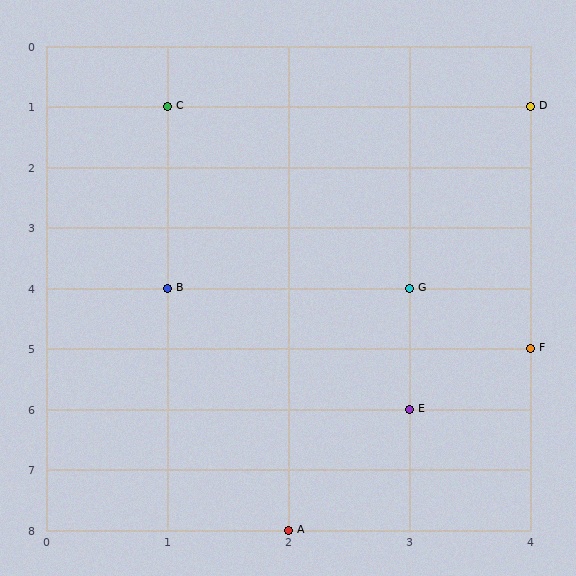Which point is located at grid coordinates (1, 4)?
Point B is at (1, 4).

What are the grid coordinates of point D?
Point D is at grid coordinates (4, 1).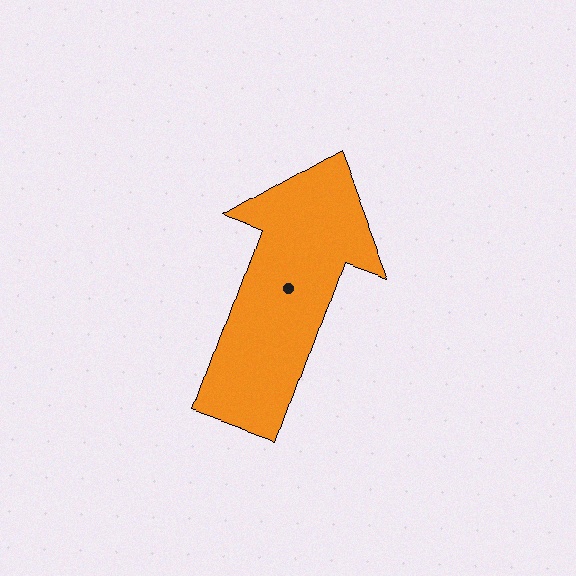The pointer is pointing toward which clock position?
Roughly 1 o'clock.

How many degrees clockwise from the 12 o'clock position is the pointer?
Approximately 19 degrees.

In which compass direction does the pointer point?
North.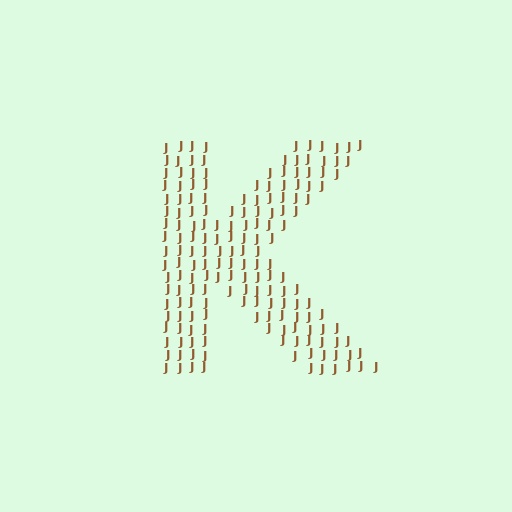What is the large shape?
The large shape is the letter K.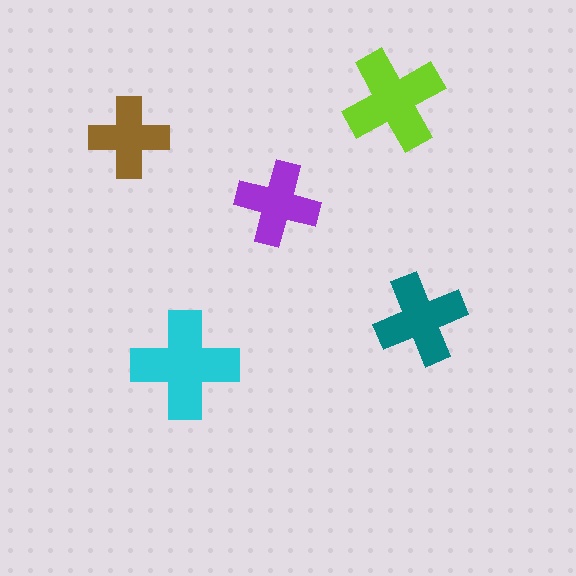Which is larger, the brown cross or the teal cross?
The teal one.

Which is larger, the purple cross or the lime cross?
The lime one.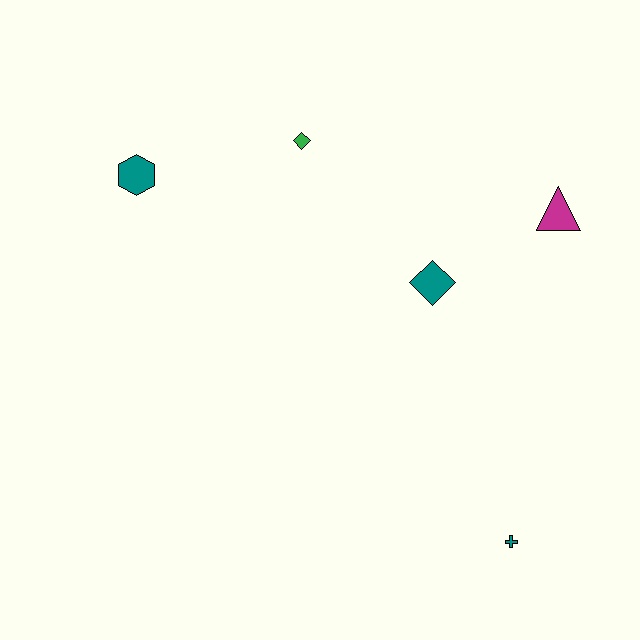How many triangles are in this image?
There is 1 triangle.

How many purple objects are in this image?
There are no purple objects.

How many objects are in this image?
There are 5 objects.